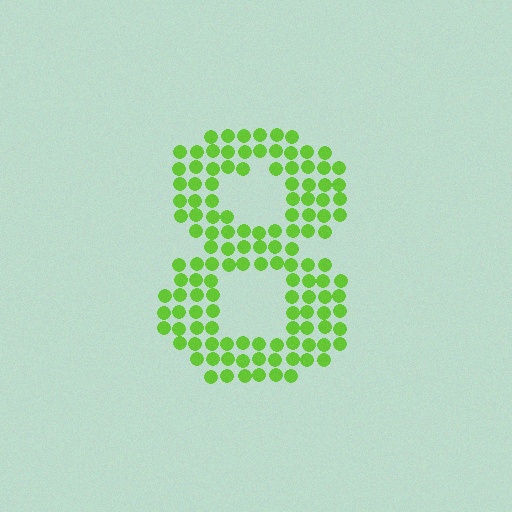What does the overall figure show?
The overall figure shows the digit 8.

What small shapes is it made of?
It is made of small circles.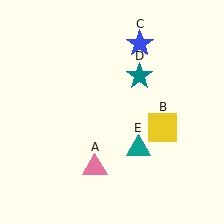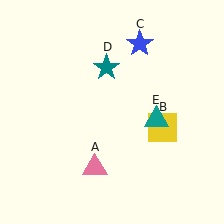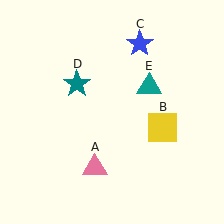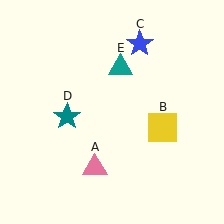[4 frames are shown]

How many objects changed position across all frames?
2 objects changed position: teal star (object D), teal triangle (object E).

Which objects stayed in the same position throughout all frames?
Pink triangle (object A) and yellow square (object B) and blue star (object C) remained stationary.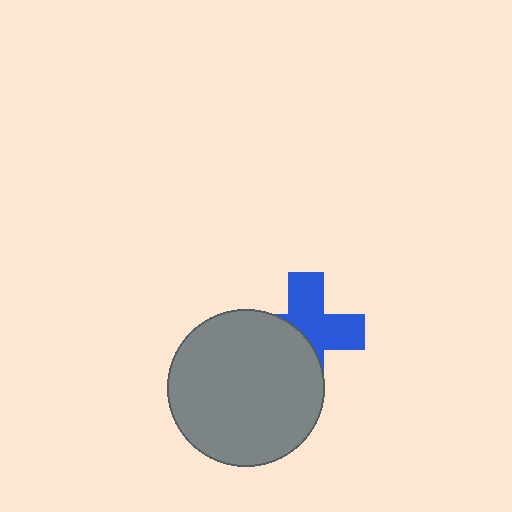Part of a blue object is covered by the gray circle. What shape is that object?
It is a cross.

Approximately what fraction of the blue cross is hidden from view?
Roughly 46% of the blue cross is hidden behind the gray circle.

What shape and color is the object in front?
The object in front is a gray circle.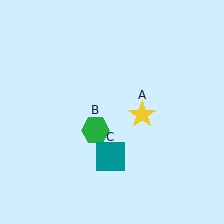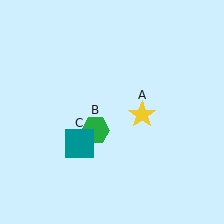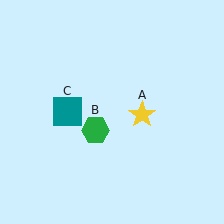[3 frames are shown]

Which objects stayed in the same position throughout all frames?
Yellow star (object A) and green hexagon (object B) remained stationary.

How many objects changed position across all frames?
1 object changed position: teal square (object C).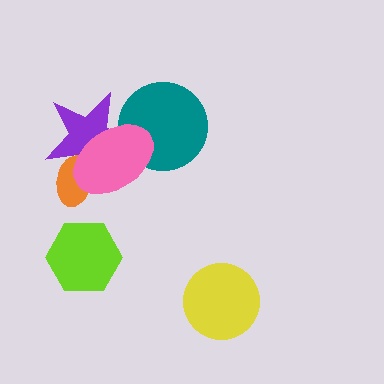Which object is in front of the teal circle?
The pink ellipse is in front of the teal circle.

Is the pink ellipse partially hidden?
No, no other shape covers it.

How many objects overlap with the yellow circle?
0 objects overlap with the yellow circle.